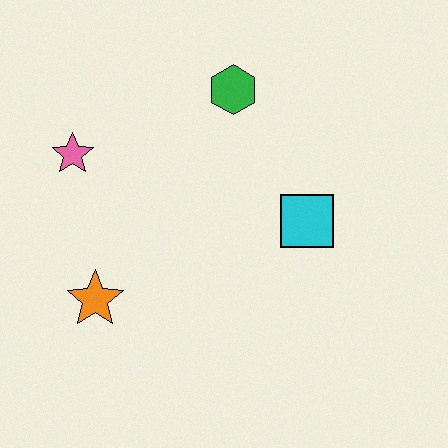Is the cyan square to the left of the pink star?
No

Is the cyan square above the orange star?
Yes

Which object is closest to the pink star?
The orange star is closest to the pink star.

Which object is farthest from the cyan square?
The pink star is farthest from the cyan square.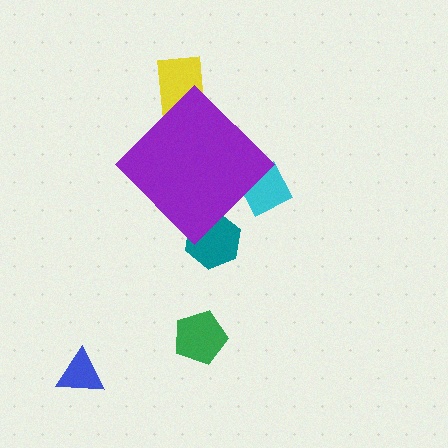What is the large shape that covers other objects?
A purple diamond.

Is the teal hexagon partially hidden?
Yes, the teal hexagon is partially hidden behind the purple diamond.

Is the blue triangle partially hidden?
No, the blue triangle is fully visible.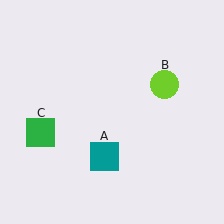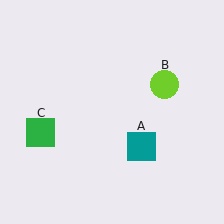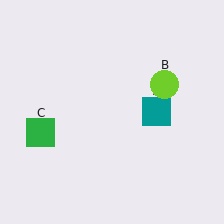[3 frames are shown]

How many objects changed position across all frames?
1 object changed position: teal square (object A).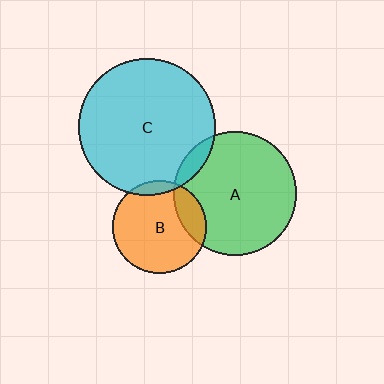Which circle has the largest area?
Circle C (cyan).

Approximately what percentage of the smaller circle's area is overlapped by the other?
Approximately 5%.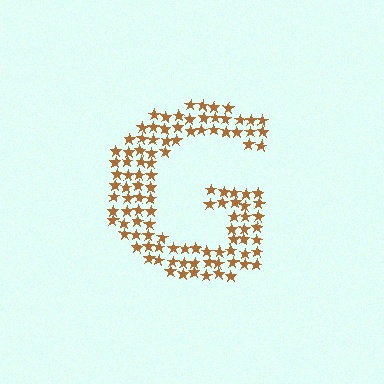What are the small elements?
The small elements are stars.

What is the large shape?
The large shape is the letter G.